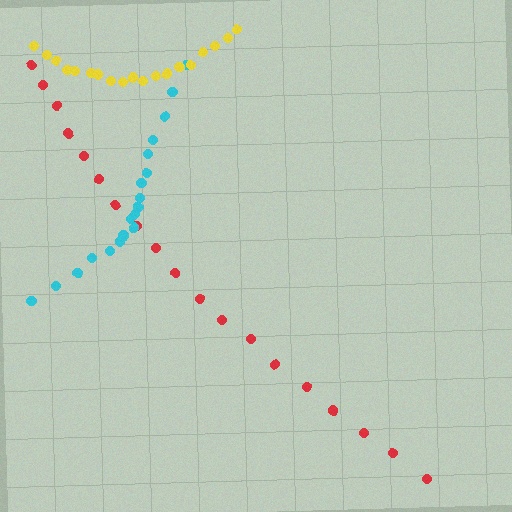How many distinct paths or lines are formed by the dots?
There are 3 distinct paths.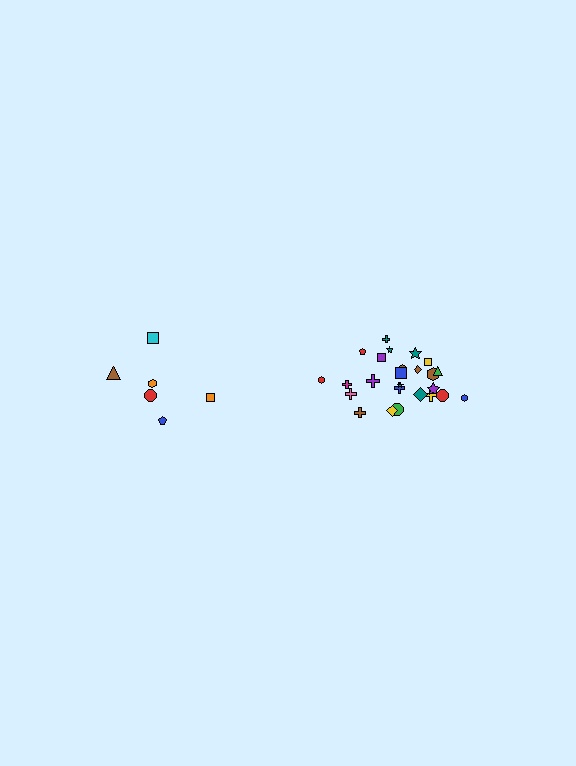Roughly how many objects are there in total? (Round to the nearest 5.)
Roughly 30 objects in total.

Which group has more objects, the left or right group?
The right group.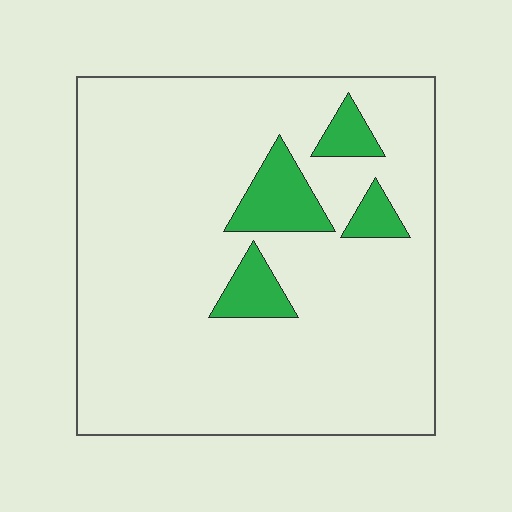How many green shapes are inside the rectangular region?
4.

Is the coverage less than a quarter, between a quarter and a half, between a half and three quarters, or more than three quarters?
Less than a quarter.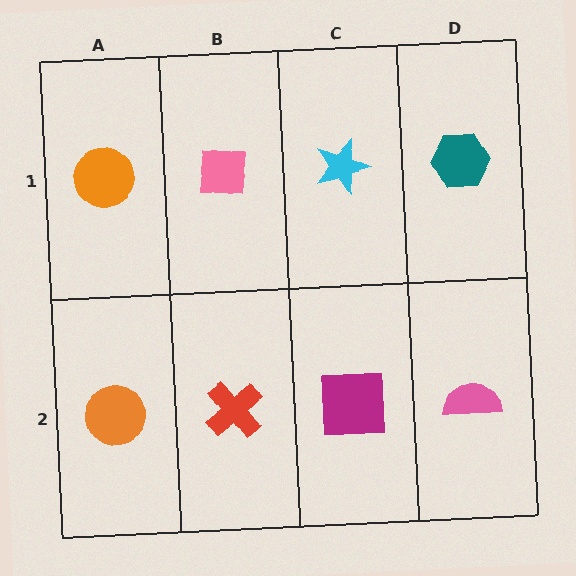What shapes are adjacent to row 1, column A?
An orange circle (row 2, column A), a pink square (row 1, column B).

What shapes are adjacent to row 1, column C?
A magenta square (row 2, column C), a pink square (row 1, column B), a teal hexagon (row 1, column D).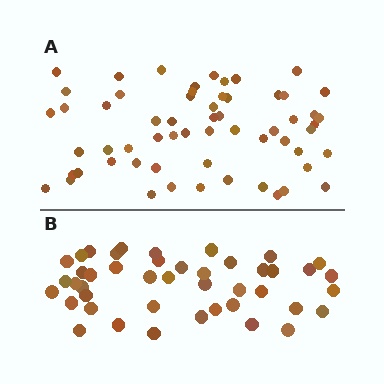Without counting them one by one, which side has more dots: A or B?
Region A (the top region) has more dots.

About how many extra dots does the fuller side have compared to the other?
Region A has approximately 15 more dots than region B.